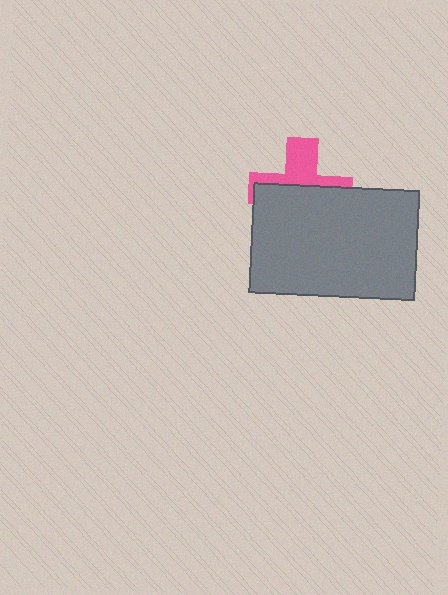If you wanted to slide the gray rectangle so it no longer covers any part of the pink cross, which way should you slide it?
Slide it down — that is the most direct way to separate the two shapes.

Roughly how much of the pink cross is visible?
A small part of it is visible (roughly 41%).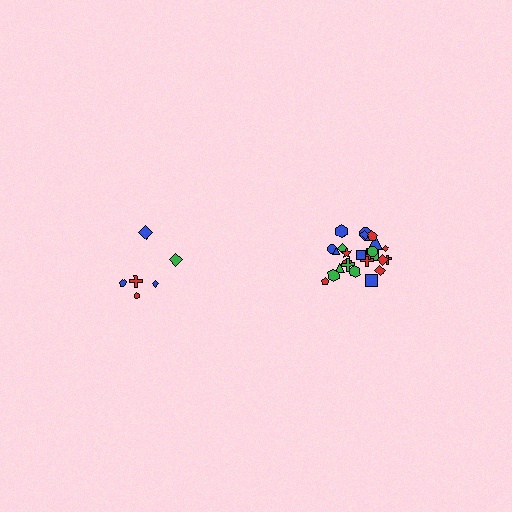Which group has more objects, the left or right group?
The right group.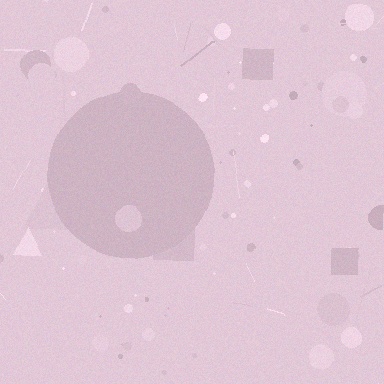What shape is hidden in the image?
A circle is hidden in the image.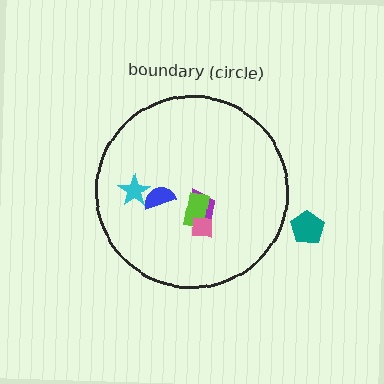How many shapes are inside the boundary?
5 inside, 1 outside.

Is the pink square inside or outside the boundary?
Inside.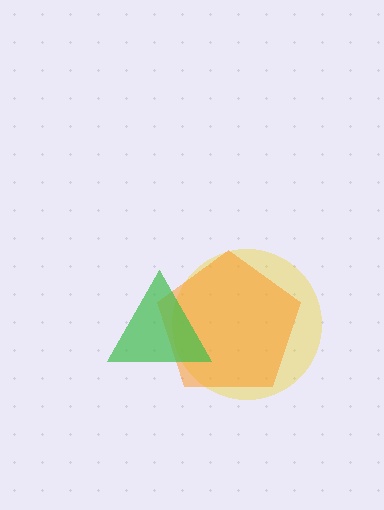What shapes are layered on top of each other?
The layered shapes are: a yellow circle, an orange pentagon, a green triangle.